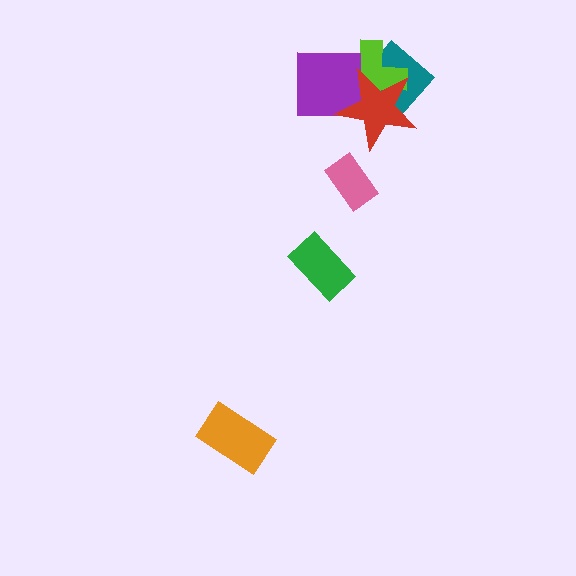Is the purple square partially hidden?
Yes, it is partially covered by another shape.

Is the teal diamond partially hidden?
Yes, it is partially covered by another shape.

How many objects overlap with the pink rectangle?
0 objects overlap with the pink rectangle.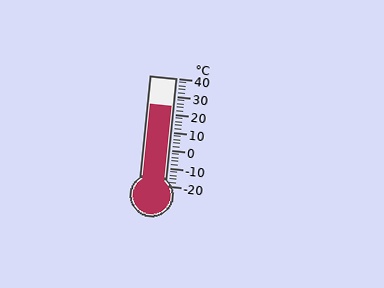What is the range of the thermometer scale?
The thermometer scale ranges from -20°C to 40°C.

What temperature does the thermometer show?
The thermometer shows approximately 24°C.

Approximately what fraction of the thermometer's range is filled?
The thermometer is filled to approximately 75% of its range.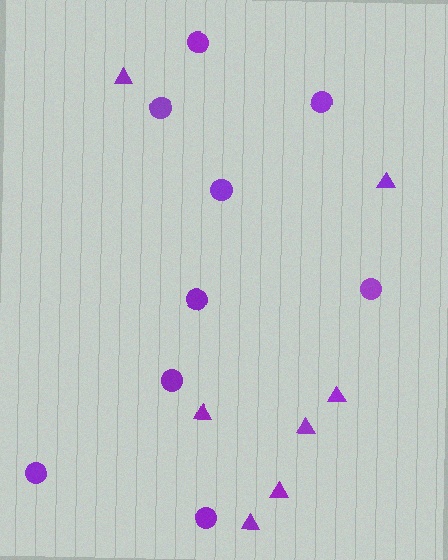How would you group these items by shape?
There are 2 groups: one group of circles (9) and one group of triangles (7).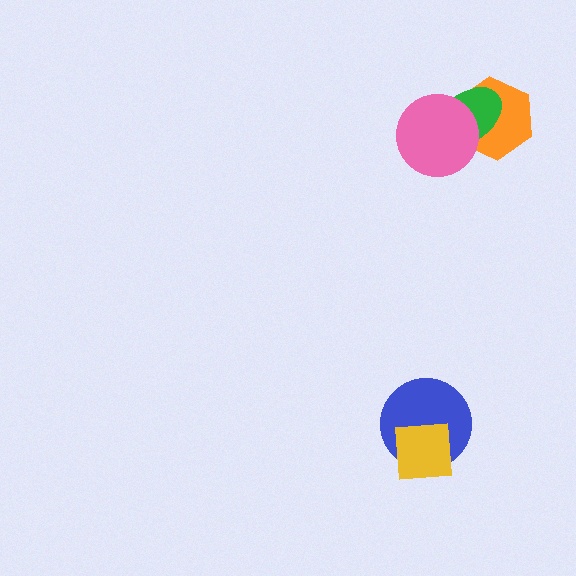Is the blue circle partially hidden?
Yes, it is partially covered by another shape.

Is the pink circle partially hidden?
No, no other shape covers it.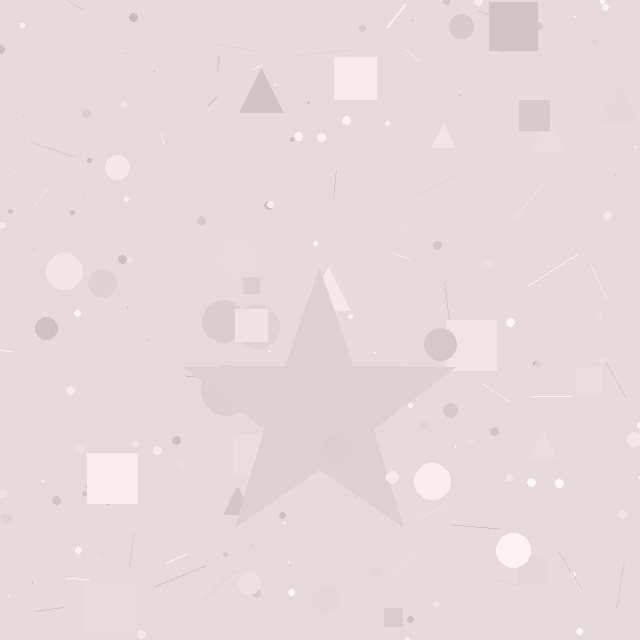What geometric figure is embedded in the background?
A star is embedded in the background.